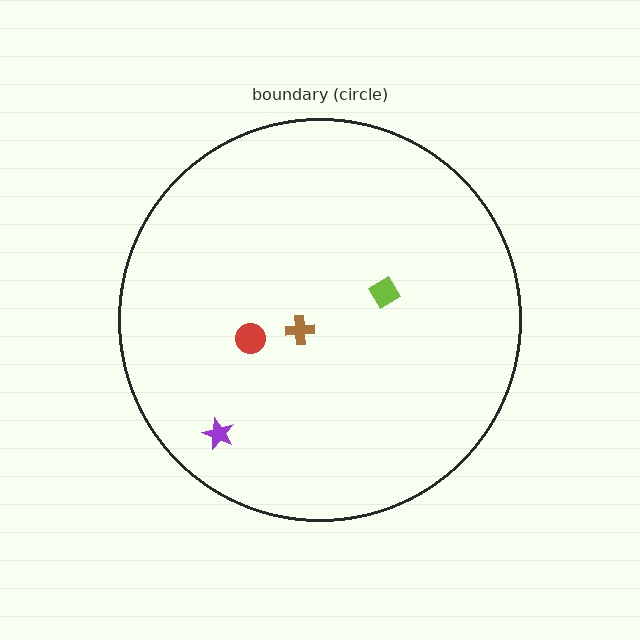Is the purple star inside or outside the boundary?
Inside.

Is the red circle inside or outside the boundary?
Inside.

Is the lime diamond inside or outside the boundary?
Inside.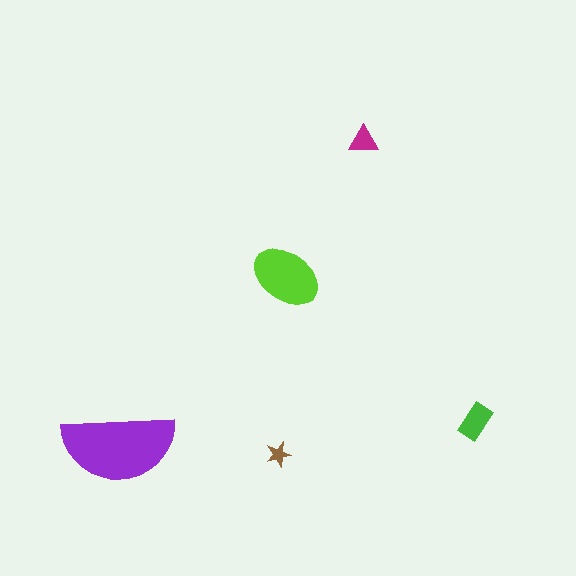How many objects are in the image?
There are 5 objects in the image.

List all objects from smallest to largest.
The brown star, the magenta triangle, the green rectangle, the lime ellipse, the purple semicircle.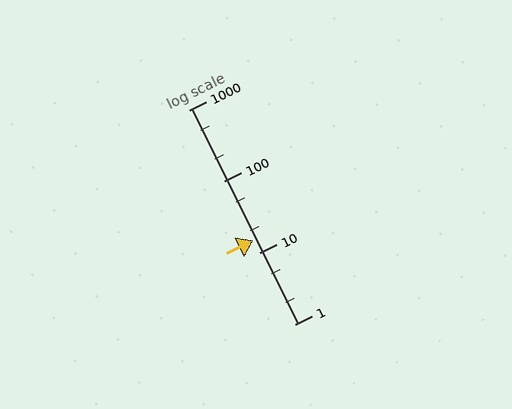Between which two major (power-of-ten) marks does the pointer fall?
The pointer is between 10 and 100.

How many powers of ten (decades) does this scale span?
The scale spans 3 decades, from 1 to 1000.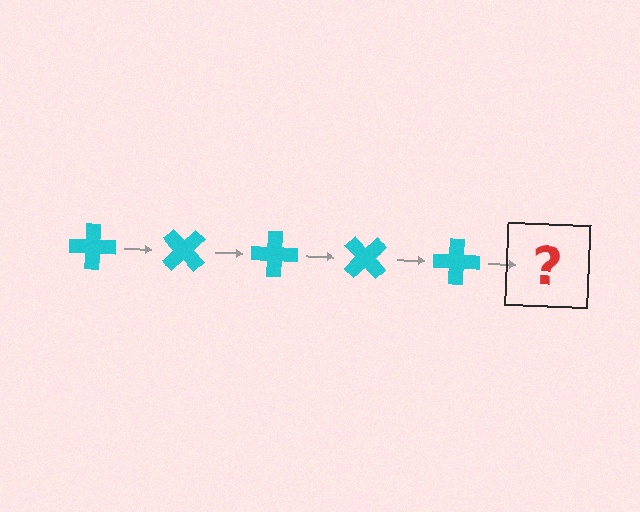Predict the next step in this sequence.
The next step is a cyan cross rotated 225 degrees.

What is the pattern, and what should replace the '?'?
The pattern is that the cross rotates 45 degrees each step. The '?' should be a cyan cross rotated 225 degrees.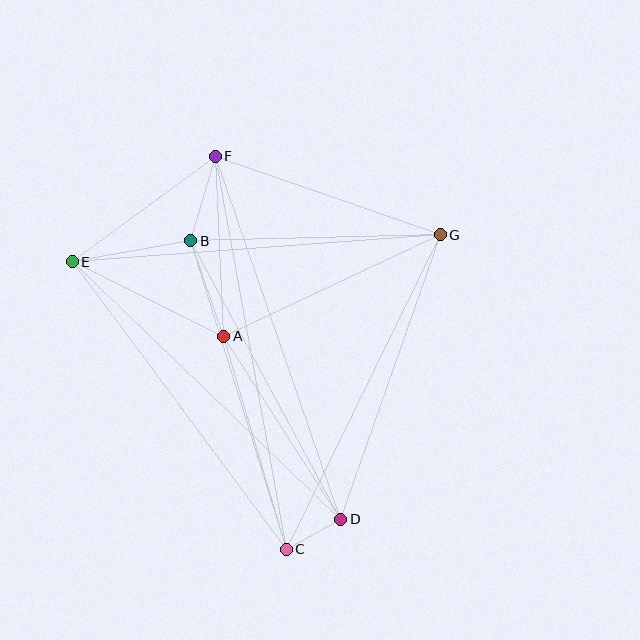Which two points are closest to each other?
Points C and D are closest to each other.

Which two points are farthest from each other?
Points C and F are farthest from each other.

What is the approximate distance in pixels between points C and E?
The distance between C and E is approximately 359 pixels.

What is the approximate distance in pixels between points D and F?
The distance between D and F is approximately 384 pixels.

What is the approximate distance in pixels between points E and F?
The distance between E and F is approximately 178 pixels.